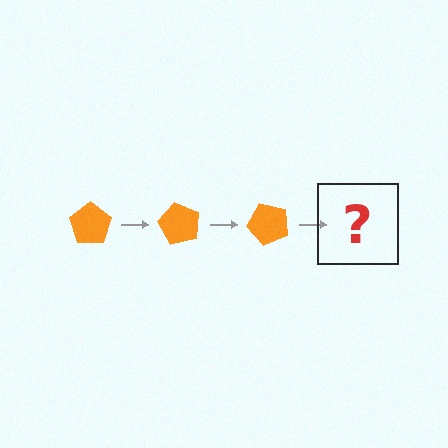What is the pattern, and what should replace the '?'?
The pattern is that the pentagon rotates 60 degrees each step. The '?' should be an orange pentagon rotated 180 degrees.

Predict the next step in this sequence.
The next step is an orange pentagon rotated 180 degrees.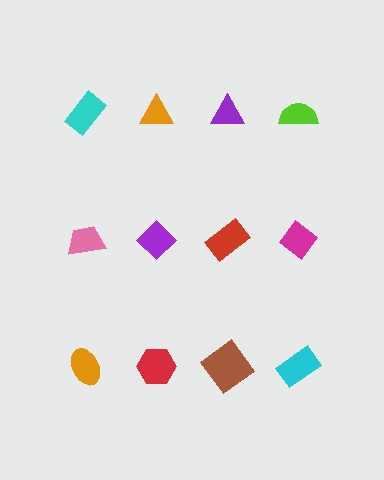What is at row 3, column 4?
A cyan rectangle.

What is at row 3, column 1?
An orange ellipse.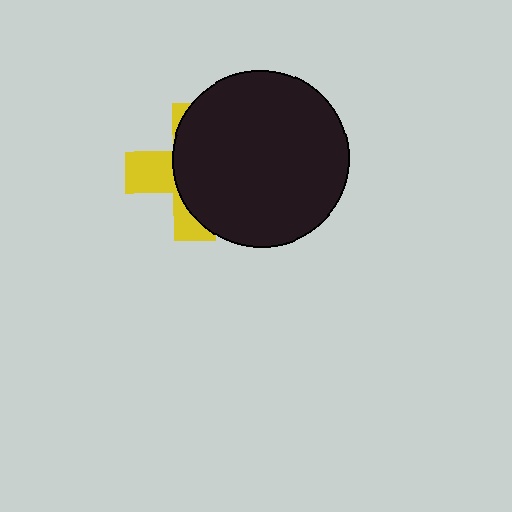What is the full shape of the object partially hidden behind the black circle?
The partially hidden object is a yellow cross.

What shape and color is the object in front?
The object in front is a black circle.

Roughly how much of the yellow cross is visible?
A small part of it is visible (roughly 35%).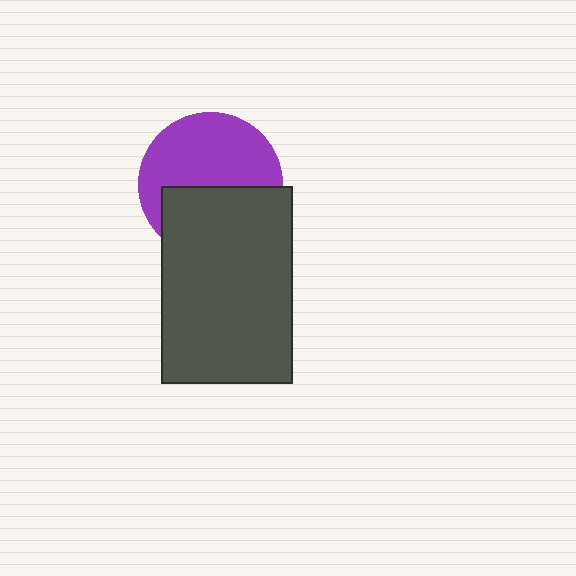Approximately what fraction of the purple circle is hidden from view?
Roughly 44% of the purple circle is hidden behind the dark gray rectangle.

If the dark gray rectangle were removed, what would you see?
You would see the complete purple circle.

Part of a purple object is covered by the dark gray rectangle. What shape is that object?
It is a circle.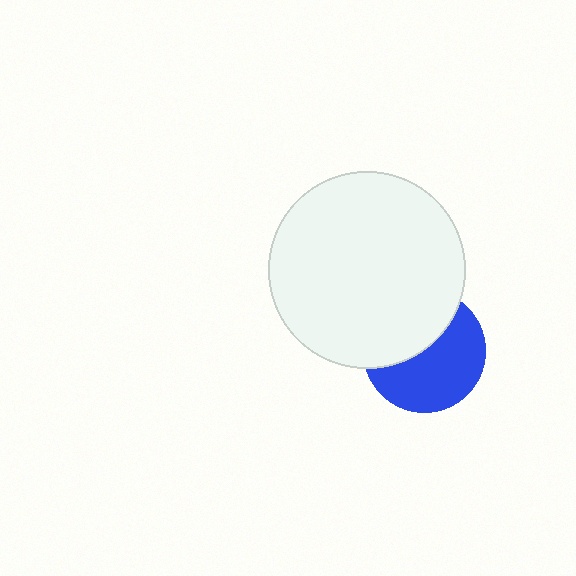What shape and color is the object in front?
The object in front is a white circle.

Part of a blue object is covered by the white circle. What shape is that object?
It is a circle.